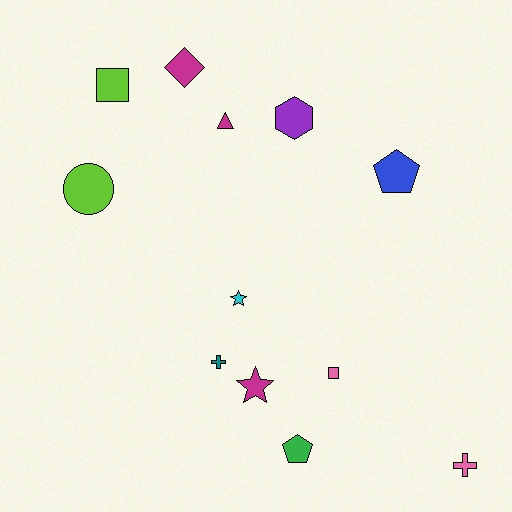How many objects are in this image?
There are 12 objects.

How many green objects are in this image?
There is 1 green object.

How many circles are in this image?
There is 1 circle.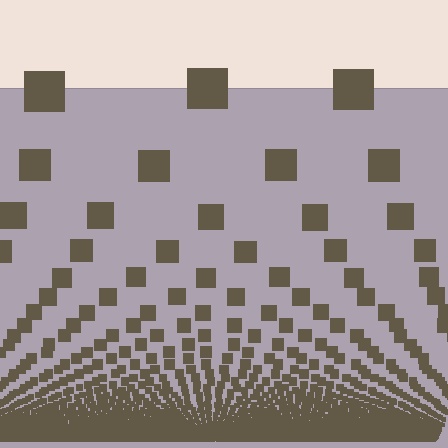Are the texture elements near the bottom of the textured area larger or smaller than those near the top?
Smaller. The gradient is inverted — elements near the bottom are smaller and denser.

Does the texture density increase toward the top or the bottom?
Density increases toward the bottom.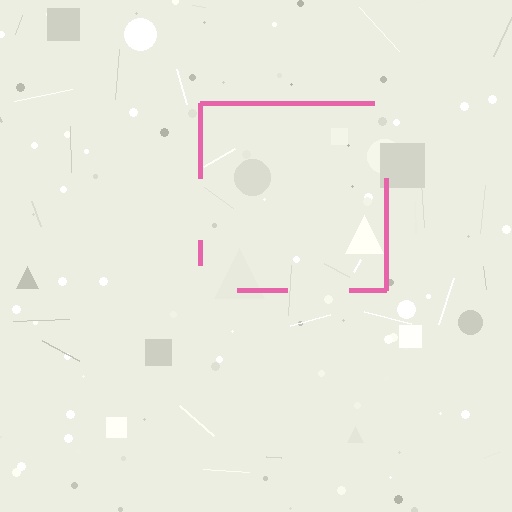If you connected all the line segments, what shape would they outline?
They would outline a square.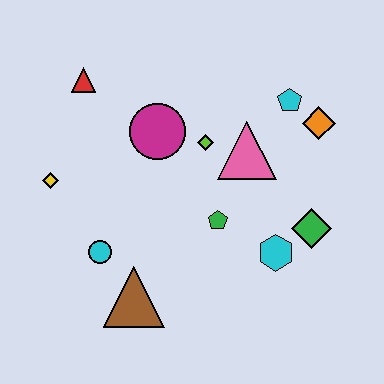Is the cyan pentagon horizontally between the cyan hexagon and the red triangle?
No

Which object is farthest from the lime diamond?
The brown triangle is farthest from the lime diamond.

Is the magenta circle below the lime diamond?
No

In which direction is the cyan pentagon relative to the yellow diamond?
The cyan pentagon is to the right of the yellow diamond.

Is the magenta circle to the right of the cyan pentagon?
No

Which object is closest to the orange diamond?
The cyan pentagon is closest to the orange diamond.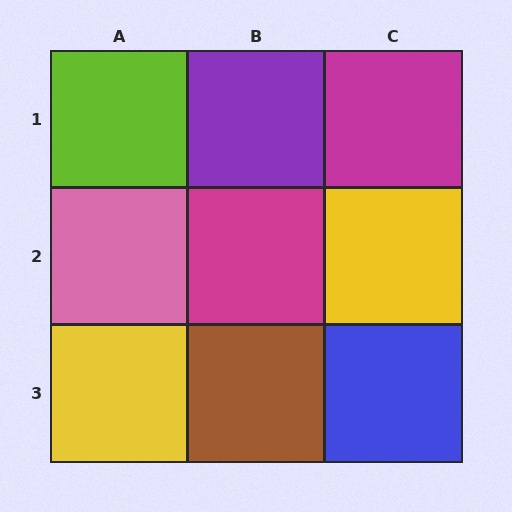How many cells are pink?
1 cell is pink.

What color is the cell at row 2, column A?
Pink.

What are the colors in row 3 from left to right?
Yellow, brown, blue.